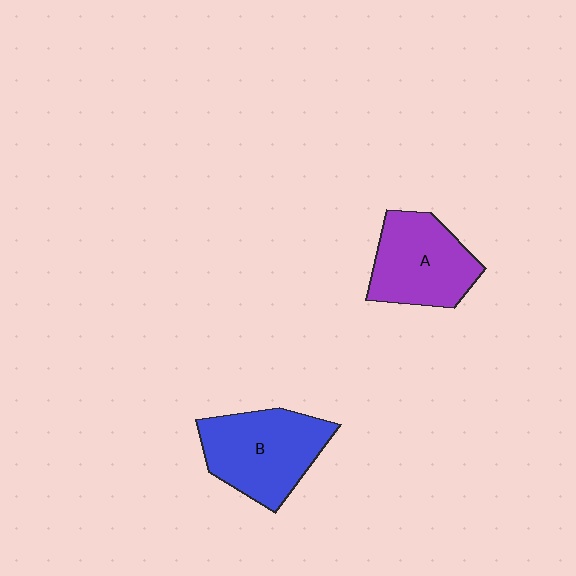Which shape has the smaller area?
Shape A (purple).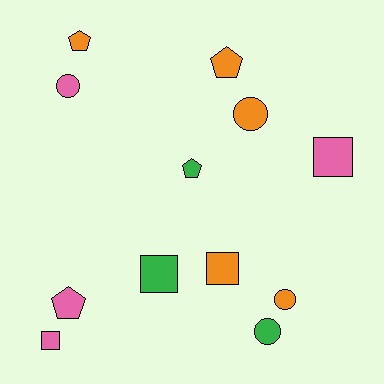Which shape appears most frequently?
Square, with 4 objects.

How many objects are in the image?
There are 12 objects.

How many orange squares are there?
There is 1 orange square.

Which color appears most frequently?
Orange, with 5 objects.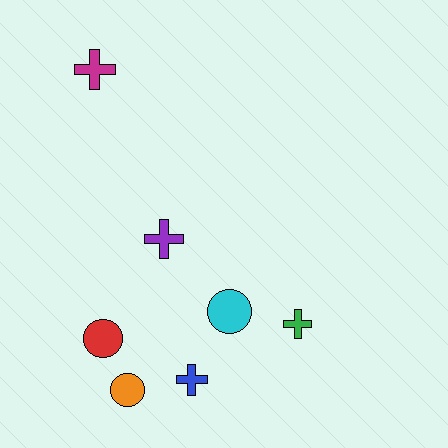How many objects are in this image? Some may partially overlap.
There are 7 objects.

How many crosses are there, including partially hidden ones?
There are 4 crosses.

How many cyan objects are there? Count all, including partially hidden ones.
There is 1 cyan object.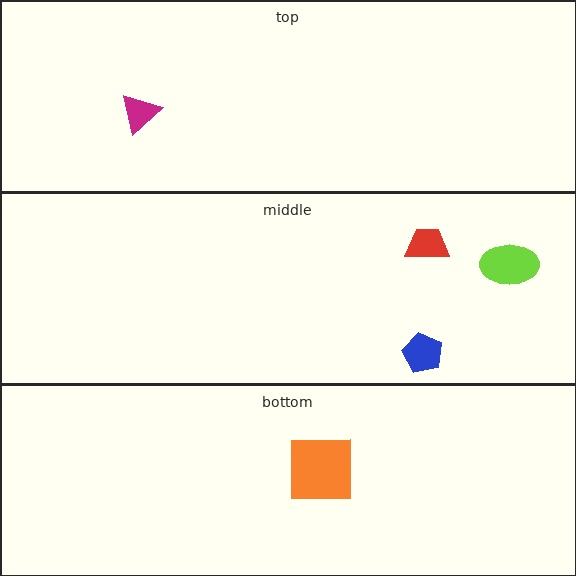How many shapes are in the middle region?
3.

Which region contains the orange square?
The bottom region.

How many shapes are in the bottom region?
1.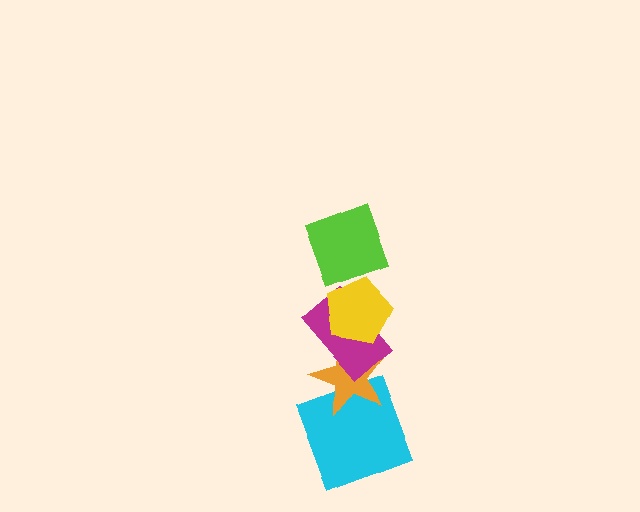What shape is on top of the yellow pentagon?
The lime square is on top of the yellow pentagon.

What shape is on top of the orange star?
The magenta rectangle is on top of the orange star.